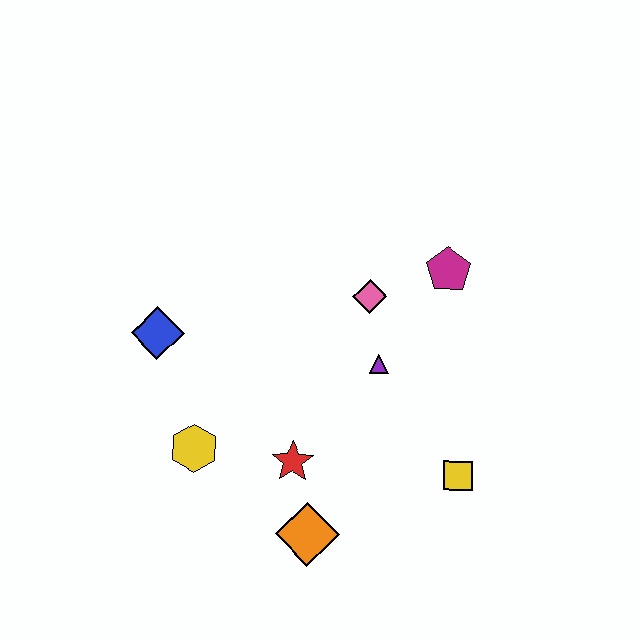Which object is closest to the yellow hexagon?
The red star is closest to the yellow hexagon.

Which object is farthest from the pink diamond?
The orange diamond is farthest from the pink diamond.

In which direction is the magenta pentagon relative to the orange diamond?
The magenta pentagon is above the orange diamond.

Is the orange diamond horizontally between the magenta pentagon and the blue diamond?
Yes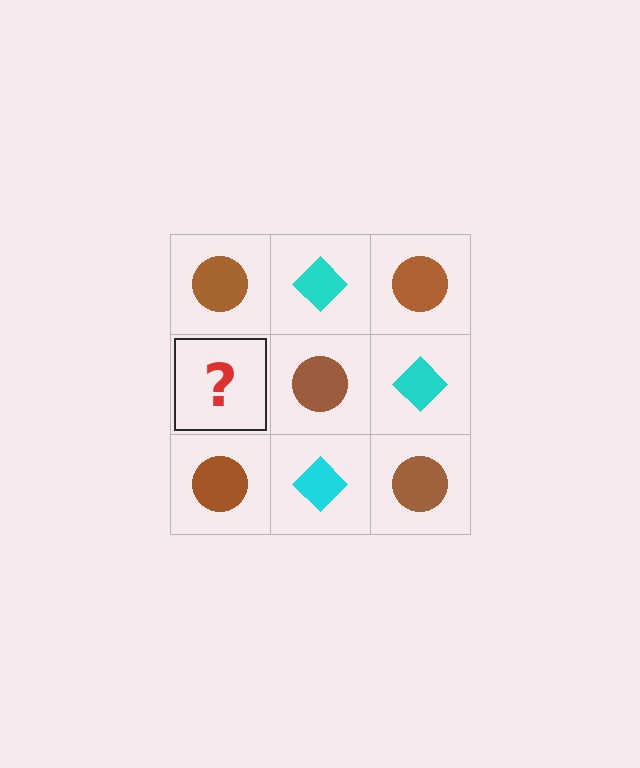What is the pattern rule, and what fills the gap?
The rule is that it alternates brown circle and cyan diamond in a checkerboard pattern. The gap should be filled with a cyan diamond.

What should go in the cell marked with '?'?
The missing cell should contain a cyan diamond.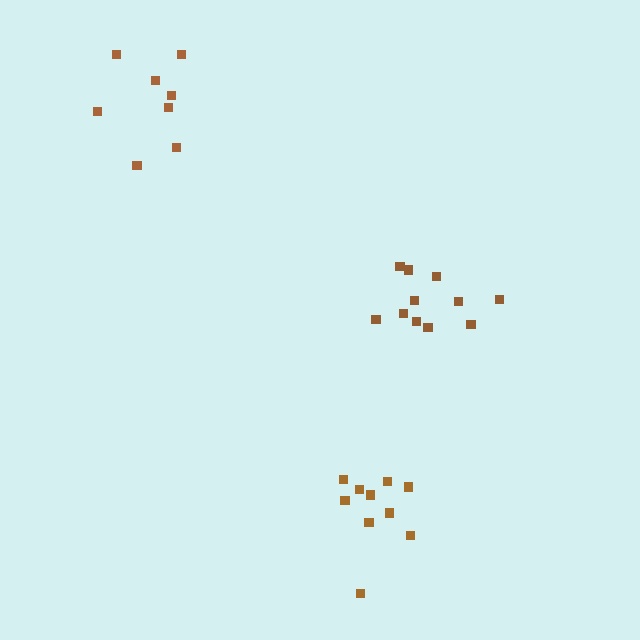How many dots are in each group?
Group 1: 8 dots, Group 2: 11 dots, Group 3: 10 dots (29 total).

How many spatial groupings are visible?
There are 3 spatial groupings.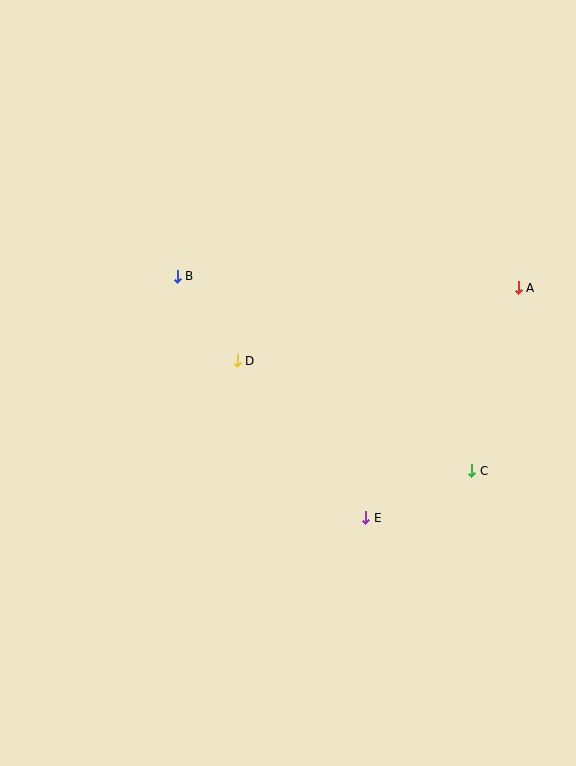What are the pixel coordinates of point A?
Point A is at (518, 288).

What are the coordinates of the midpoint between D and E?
The midpoint between D and E is at (302, 439).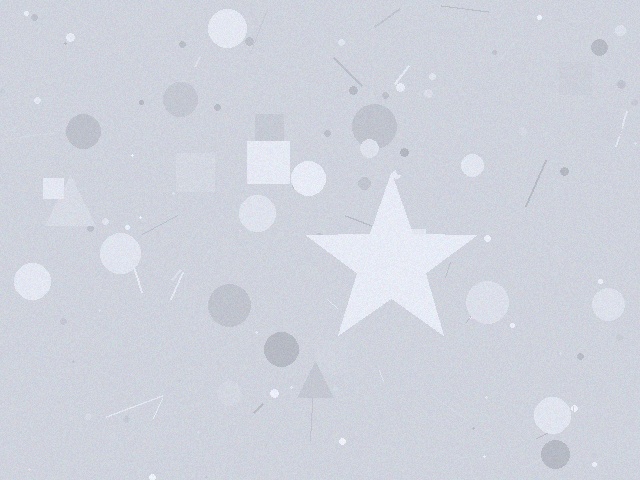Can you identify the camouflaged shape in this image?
The camouflaged shape is a star.